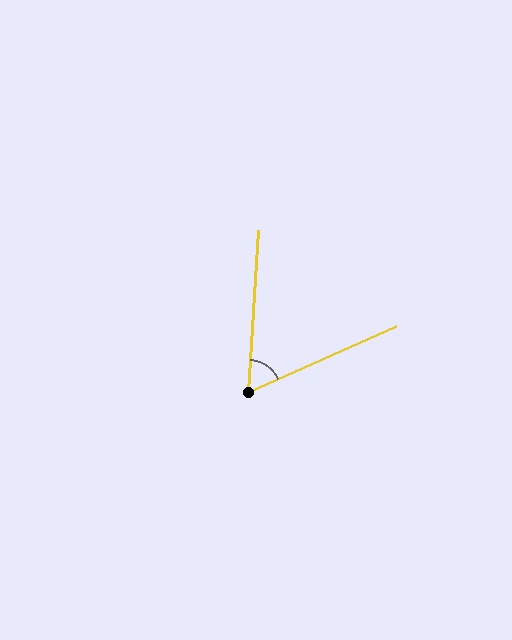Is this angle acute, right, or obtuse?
It is acute.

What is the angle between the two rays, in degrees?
Approximately 63 degrees.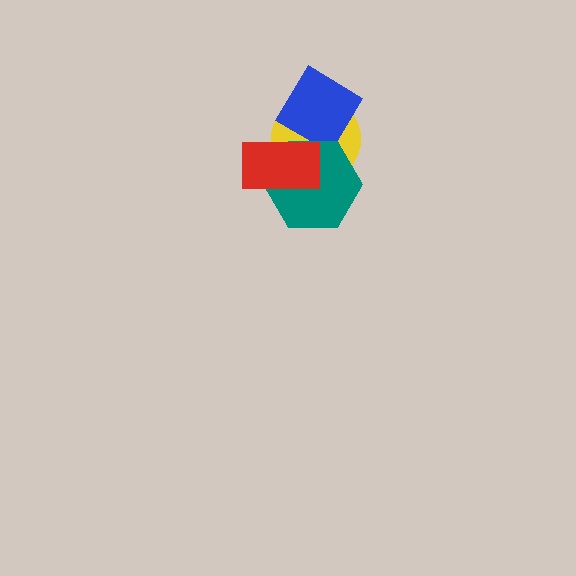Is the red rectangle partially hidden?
No, no other shape covers it.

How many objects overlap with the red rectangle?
3 objects overlap with the red rectangle.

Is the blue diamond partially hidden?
Yes, it is partially covered by another shape.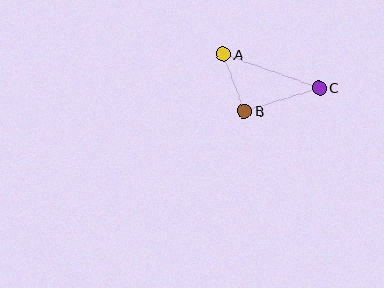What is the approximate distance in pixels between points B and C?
The distance between B and C is approximately 78 pixels.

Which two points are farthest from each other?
Points A and C are farthest from each other.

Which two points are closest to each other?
Points A and B are closest to each other.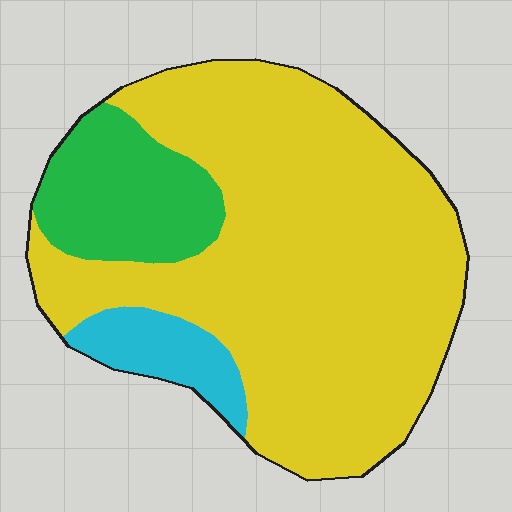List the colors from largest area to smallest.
From largest to smallest: yellow, green, cyan.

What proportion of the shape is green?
Green takes up less than a quarter of the shape.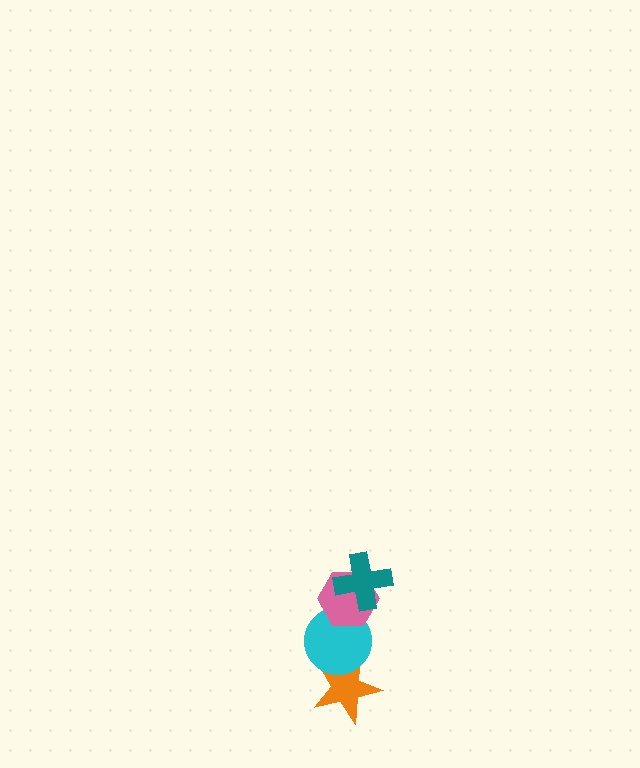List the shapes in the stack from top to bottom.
From top to bottom: the teal cross, the pink hexagon, the cyan circle, the orange star.